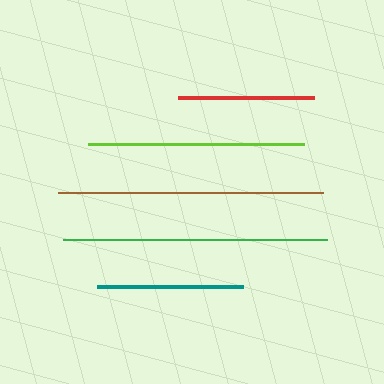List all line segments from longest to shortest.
From longest to shortest: brown, green, lime, teal, red.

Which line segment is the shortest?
The red line is the shortest at approximately 136 pixels.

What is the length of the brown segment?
The brown segment is approximately 265 pixels long.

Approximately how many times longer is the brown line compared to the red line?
The brown line is approximately 1.9 times the length of the red line.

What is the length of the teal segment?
The teal segment is approximately 146 pixels long.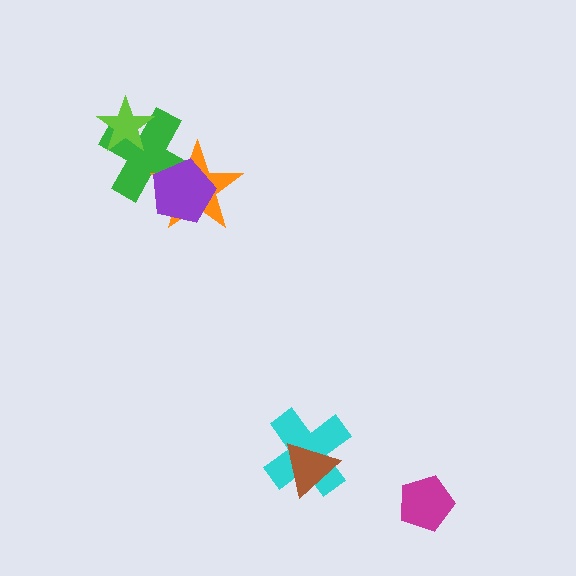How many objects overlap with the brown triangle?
1 object overlaps with the brown triangle.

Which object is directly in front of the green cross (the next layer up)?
The lime star is directly in front of the green cross.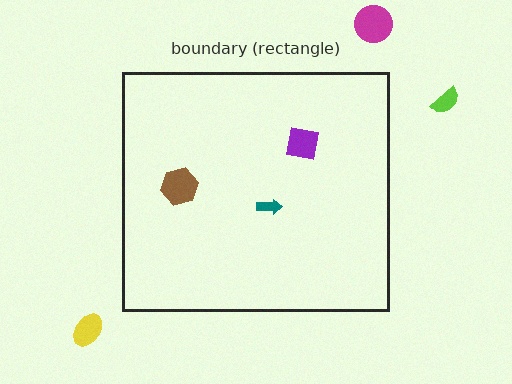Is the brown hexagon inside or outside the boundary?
Inside.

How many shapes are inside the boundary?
3 inside, 3 outside.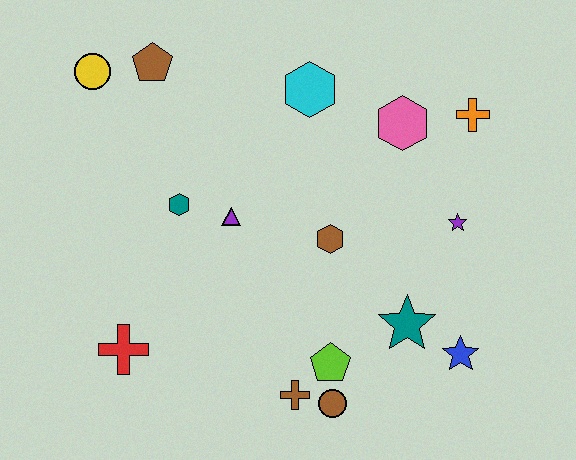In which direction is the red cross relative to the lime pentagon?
The red cross is to the left of the lime pentagon.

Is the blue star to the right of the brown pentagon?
Yes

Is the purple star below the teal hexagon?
Yes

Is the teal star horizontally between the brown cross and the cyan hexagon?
No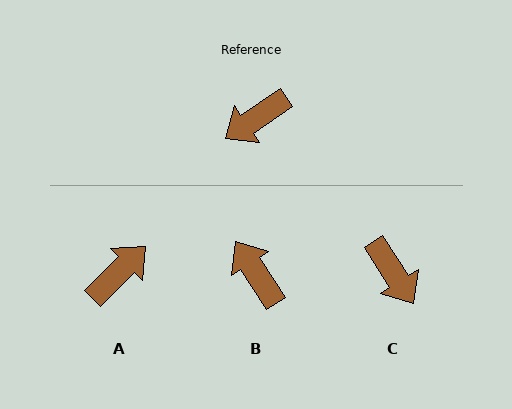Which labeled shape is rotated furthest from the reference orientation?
A, about 170 degrees away.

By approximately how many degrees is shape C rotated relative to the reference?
Approximately 88 degrees counter-clockwise.